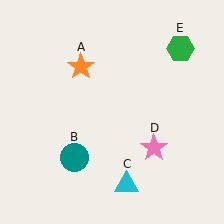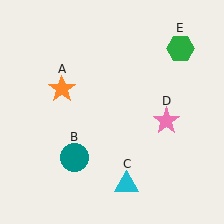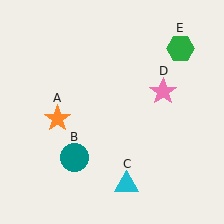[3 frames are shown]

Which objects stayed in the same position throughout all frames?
Teal circle (object B) and cyan triangle (object C) and green hexagon (object E) remained stationary.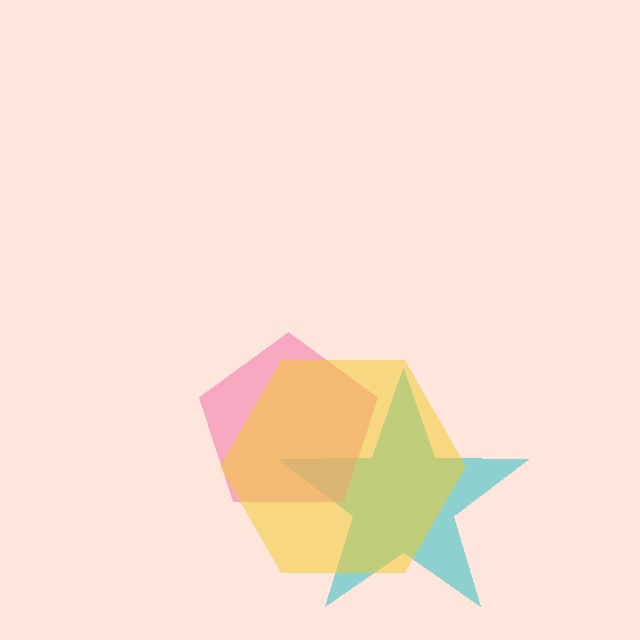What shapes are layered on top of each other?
The layered shapes are: a cyan star, a pink pentagon, a yellow hexagon.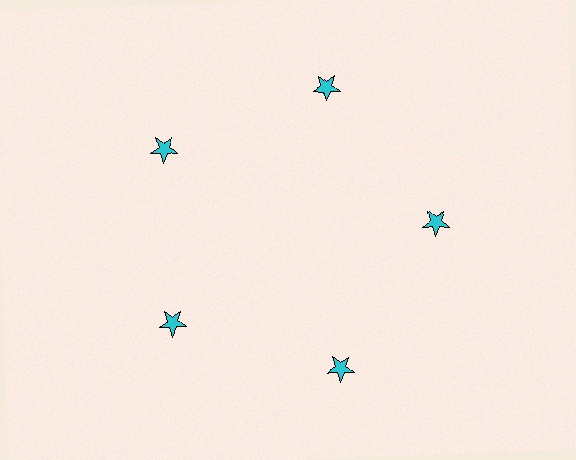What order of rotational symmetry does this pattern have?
This pattern has 5-fold rotational symmetry.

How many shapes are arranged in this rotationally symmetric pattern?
There are 5 shapes, arranged in 5 groups of 1.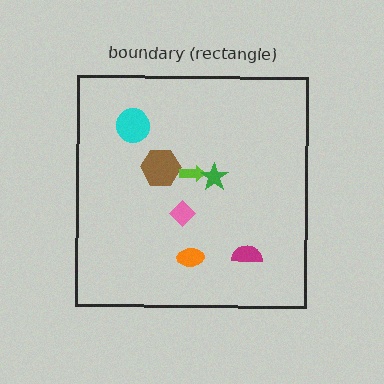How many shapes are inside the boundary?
7 inside, 0 outside.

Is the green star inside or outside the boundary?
Inside.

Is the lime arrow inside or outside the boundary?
Inside.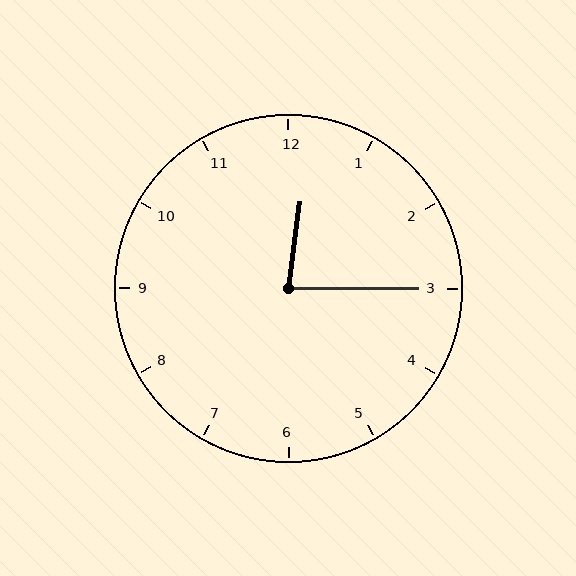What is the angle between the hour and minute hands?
Approximately 82 degrees.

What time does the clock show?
12:15.